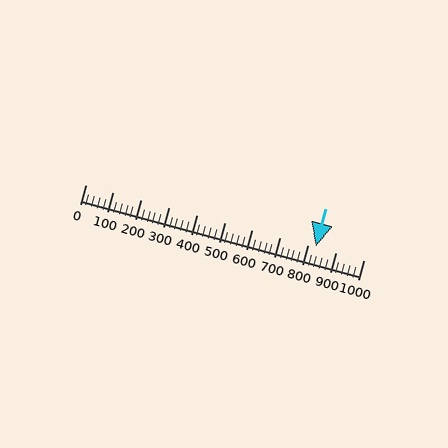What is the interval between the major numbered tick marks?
The major tick marks are spaced 100 units apart.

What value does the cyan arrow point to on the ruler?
The cyan arrow points to approximately 829.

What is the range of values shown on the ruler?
The ruler shows values from 0 to 1000.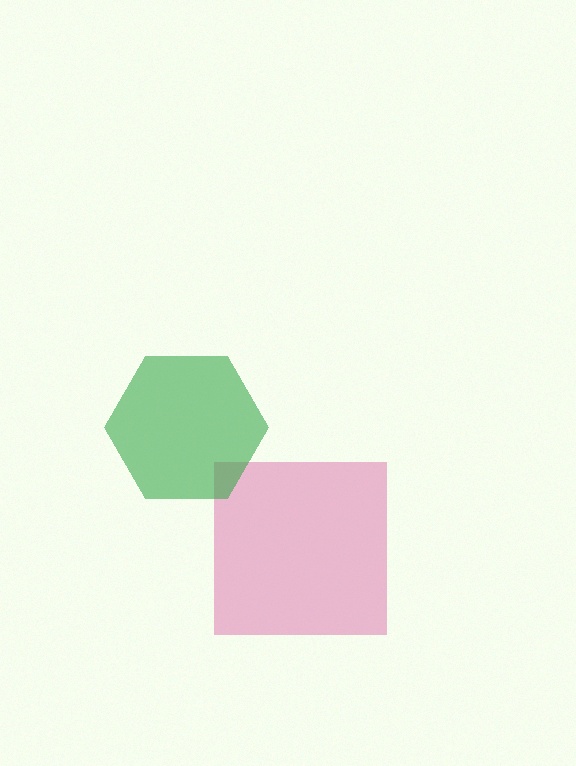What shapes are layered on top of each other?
The layered shapes are: a pink square, a green hexagon.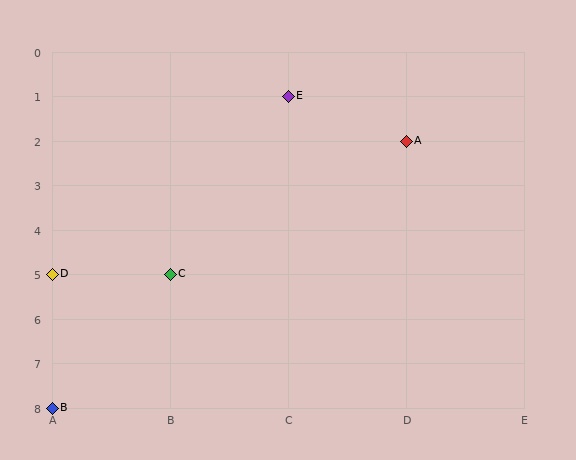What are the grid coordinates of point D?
Point D is at grid coordinates (A, 5).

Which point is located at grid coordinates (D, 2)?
Point A is at (D, 2).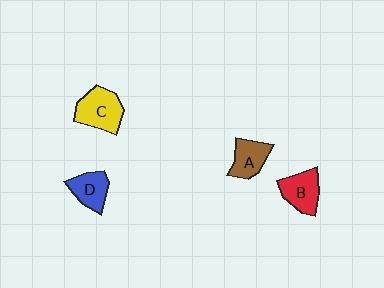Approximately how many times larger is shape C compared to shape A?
Approximately 1.4 times.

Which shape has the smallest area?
Shape A (brown).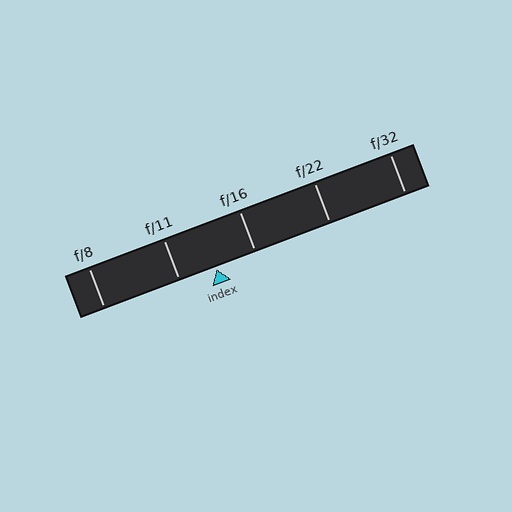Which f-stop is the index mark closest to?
The index mark is closest to f/11.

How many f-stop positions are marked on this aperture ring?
There are 5 f-stop positions marked.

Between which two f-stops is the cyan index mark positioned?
The index mark is between f/11 and f/16.